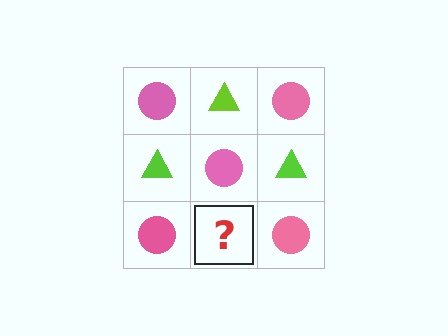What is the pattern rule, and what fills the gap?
The rule is that it alternates pink circle and lime triangle in a checkerboard pattern. The gap should be filled with a lime triangle.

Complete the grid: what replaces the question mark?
The question mark should be replaced with a lime triangle.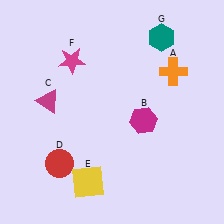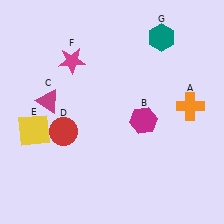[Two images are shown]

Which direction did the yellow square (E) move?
The yellow square (E) moved left.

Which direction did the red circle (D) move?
The red circle (D) moved up.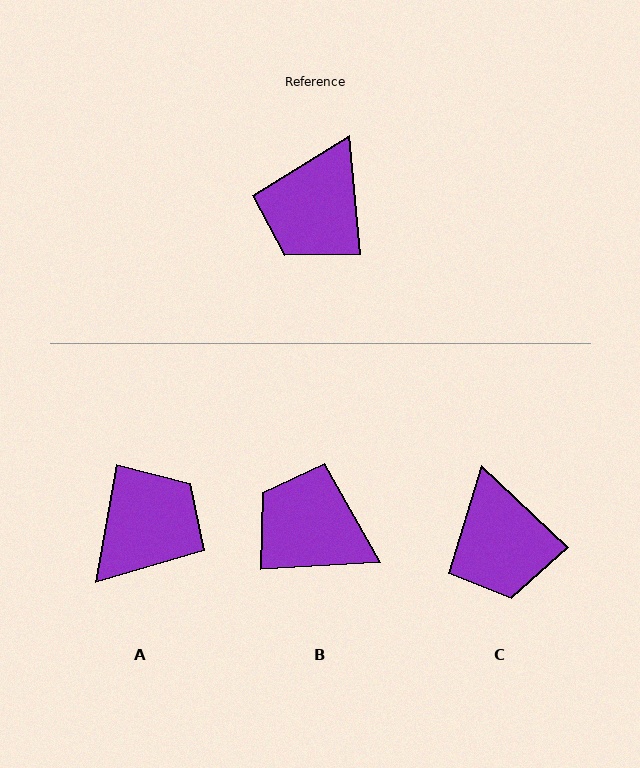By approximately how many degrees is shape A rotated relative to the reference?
Approximately 164 degrees counter-clockwise.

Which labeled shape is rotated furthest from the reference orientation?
A, about 164 degrees away.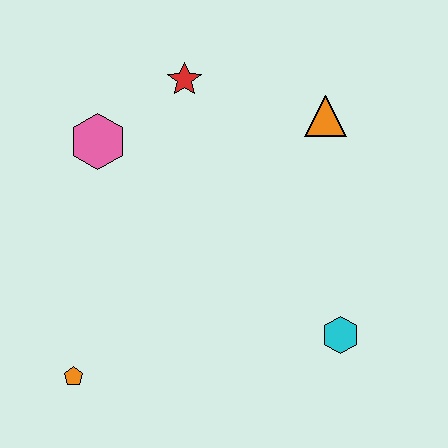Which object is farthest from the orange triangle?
The orange pentagon is farthest from the orange triangle.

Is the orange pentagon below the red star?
Yes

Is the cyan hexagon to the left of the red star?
No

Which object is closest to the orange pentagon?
The pink hexagon is closest to the orange pentagon.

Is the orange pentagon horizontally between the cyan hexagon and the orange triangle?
No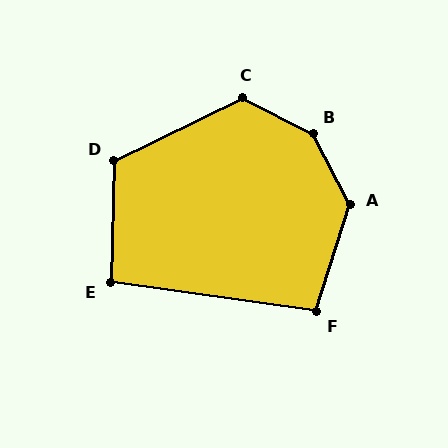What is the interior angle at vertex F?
Approximately 99 degrees (obtuse).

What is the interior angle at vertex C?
Approximately 128 degrees (obtuse).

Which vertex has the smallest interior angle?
E, at approximately 97 degrees.